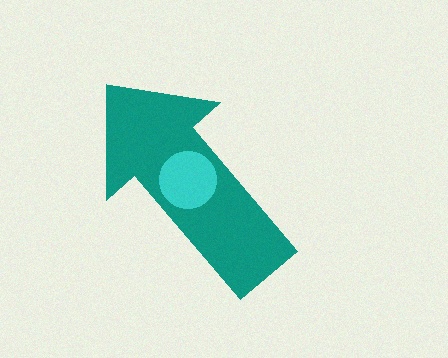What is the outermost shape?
The teal arrow.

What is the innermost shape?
The cyan circle.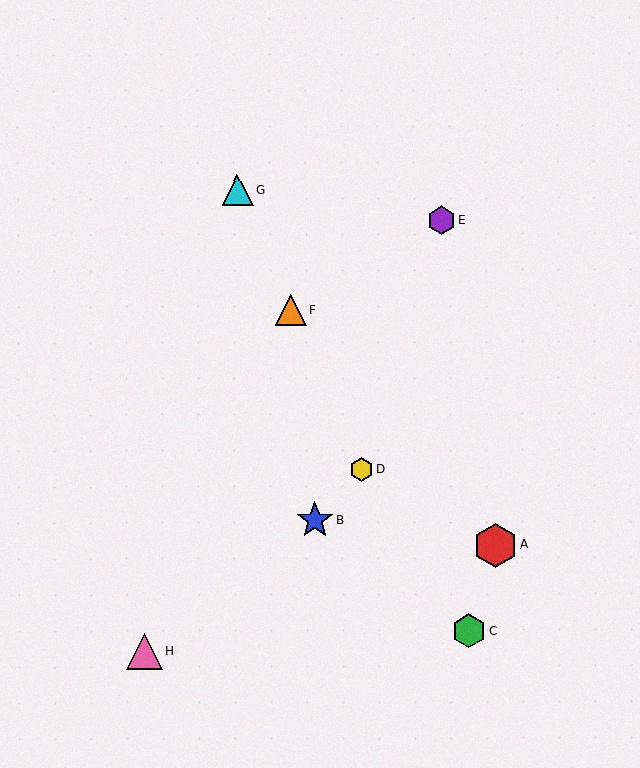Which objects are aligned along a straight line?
Objects D, F, G are aligned along a straight line.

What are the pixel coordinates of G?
Object G is at (237, 190).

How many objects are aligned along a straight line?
3 objects (D, F, G) are aligned along a straight line.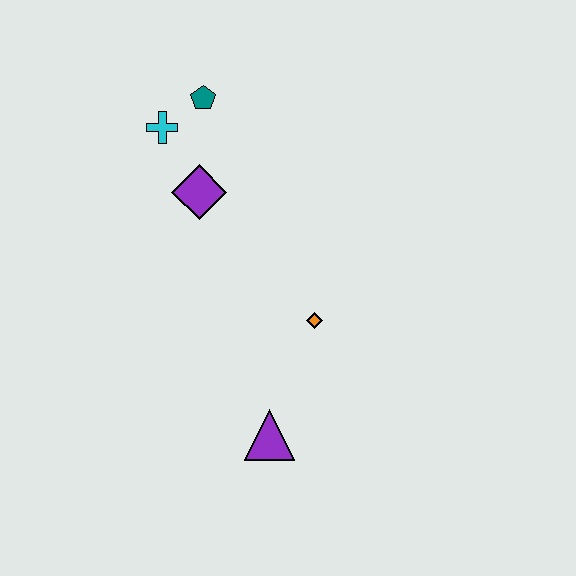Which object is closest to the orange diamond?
The purple triangle is closest to the orange diamond.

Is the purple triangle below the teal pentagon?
Yes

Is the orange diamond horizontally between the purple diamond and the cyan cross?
No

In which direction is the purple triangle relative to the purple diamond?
The purple triangle is below the purple diamond.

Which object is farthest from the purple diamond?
The purple triangle is farthest from the purple diamond.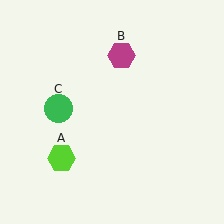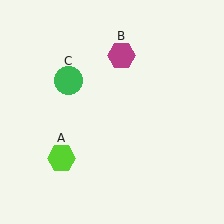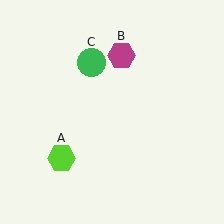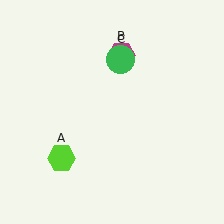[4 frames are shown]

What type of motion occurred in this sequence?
The green circle (object C) rotated clockwise around the center of the scene.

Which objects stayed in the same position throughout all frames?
Lime hexagon (object A) and magenta hexagon (object B) remained stationary.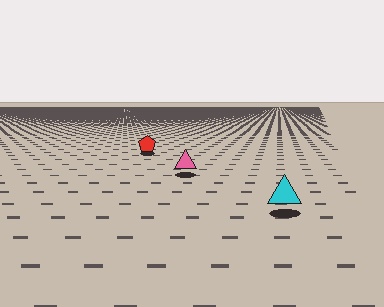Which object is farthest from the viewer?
The red pentagon is farthest from the viewer. It appears smaller and the ground texture around it is denser.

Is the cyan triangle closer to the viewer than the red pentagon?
Yes. The cyan triangle is closer — you can tell from the texture gradient: the ground texture is coarser near it.